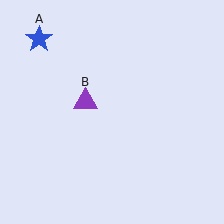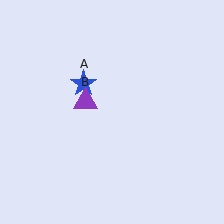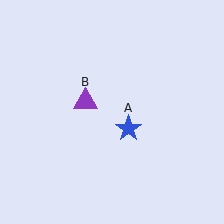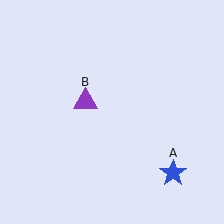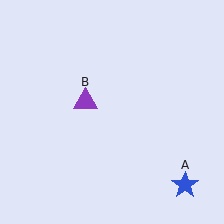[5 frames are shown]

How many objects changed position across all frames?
1 object changed position: blue star (object A).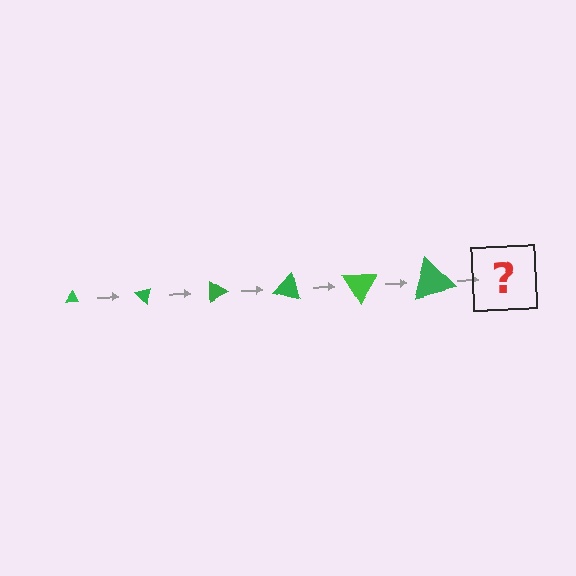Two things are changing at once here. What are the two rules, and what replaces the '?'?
The two rules are that the triangle grows larger each step and it rotates 45 degrees each step. The '?' should be a triangle, larger than the previous one and rotated 270 degrees from the start.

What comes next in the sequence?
The next element should be a triangle, larger than the previous one and rotated 270 degrees from the start.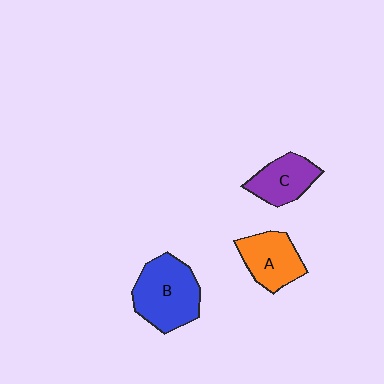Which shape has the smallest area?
Shape C (purple).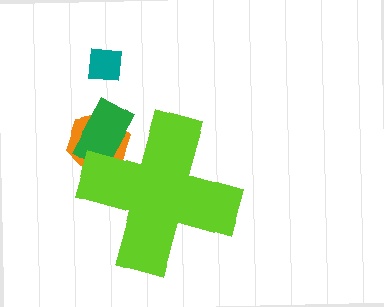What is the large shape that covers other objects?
A lime cross.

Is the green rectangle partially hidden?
Yes, the green rectangle is partially hidden behind the lime cross.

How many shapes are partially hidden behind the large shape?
2 shapes are partially hidden.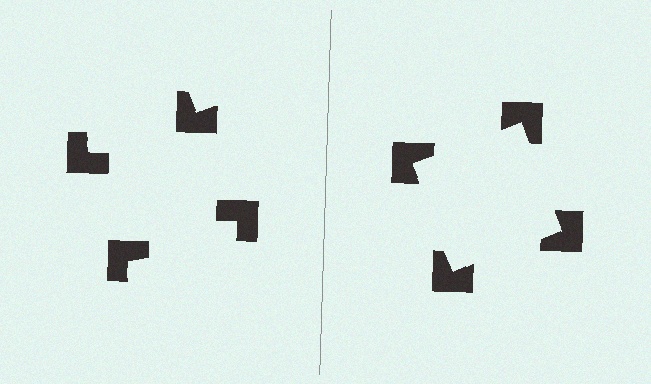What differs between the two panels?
The notched squares are positioned identically on both sides; only the wedge orientations differ. On the right they align to a square; on the left they are misaligned.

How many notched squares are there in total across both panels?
8 — 4 on each side.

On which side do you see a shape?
An illusory square appears on the right side. On the left side the wedge cuts are rotated, so no coherent shape forms.